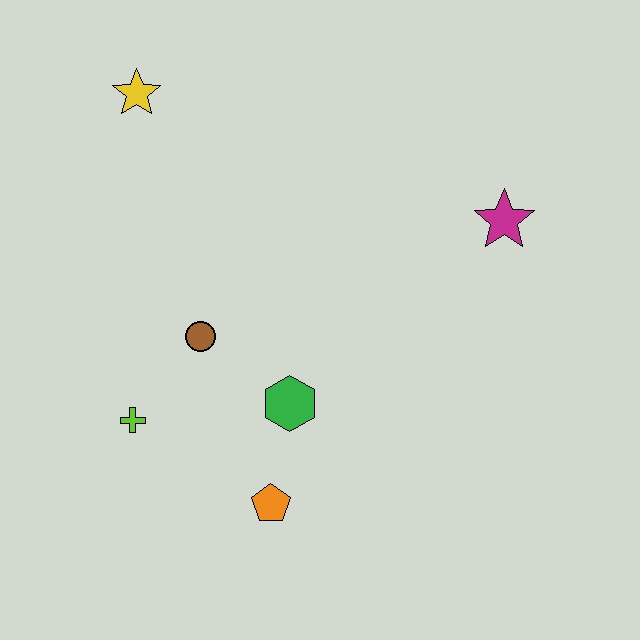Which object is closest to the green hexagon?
The orange pentagon is closest to the green hexagon.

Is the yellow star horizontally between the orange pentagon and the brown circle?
No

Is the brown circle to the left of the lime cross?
No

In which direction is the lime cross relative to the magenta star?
The lime cross is to the left of the magenta star.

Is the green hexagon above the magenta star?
No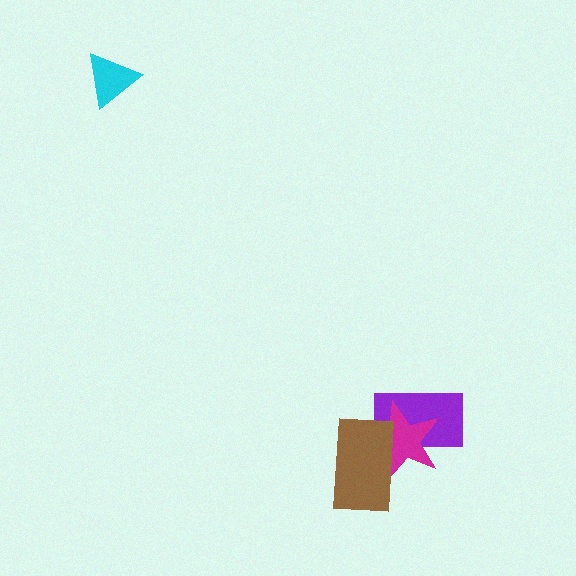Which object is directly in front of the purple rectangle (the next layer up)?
The magenta star is directly in front of the purple rectangle.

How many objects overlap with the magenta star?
2 objects overlap with the magenta star.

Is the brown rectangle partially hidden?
No, no other shape covers it.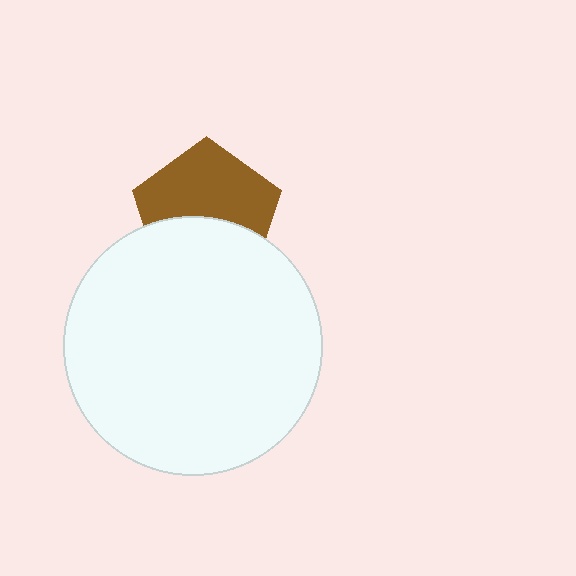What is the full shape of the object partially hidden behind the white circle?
The partially hidden object is a brown pentagon.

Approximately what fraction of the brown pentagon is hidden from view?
Roughly 43% of the brown pentagon is hidden behind the white circle.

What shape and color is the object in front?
The object in front is a white circle.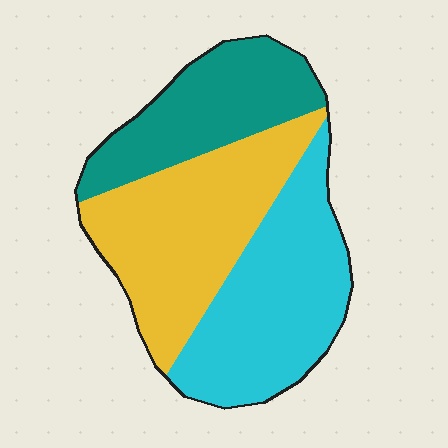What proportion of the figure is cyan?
Cyan takes up between a third and a half of the figure.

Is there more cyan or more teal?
Cyan.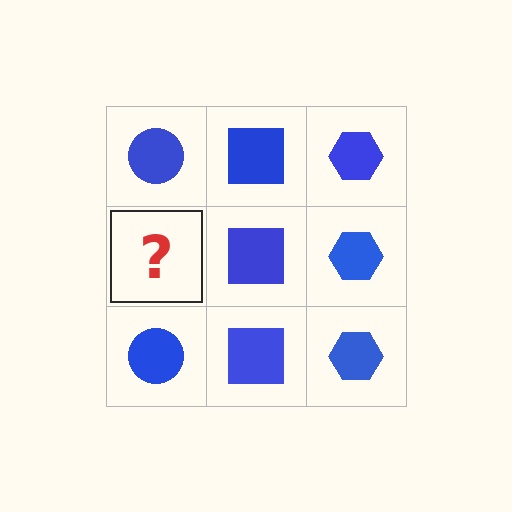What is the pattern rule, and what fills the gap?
The rule is that each column has a consistent shape. The gap should be filled with a blue circle.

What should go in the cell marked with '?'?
The missing cell should contain a blue circle.